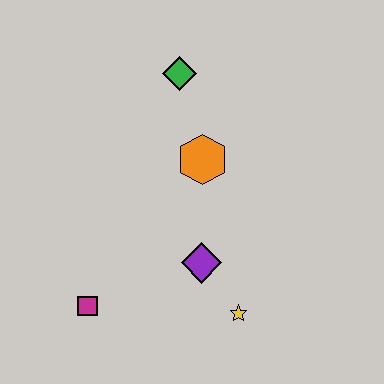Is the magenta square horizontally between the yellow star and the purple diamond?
No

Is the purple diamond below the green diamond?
Yes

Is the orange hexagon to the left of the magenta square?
No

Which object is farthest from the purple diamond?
The green diamond is farthest from the purple diamond.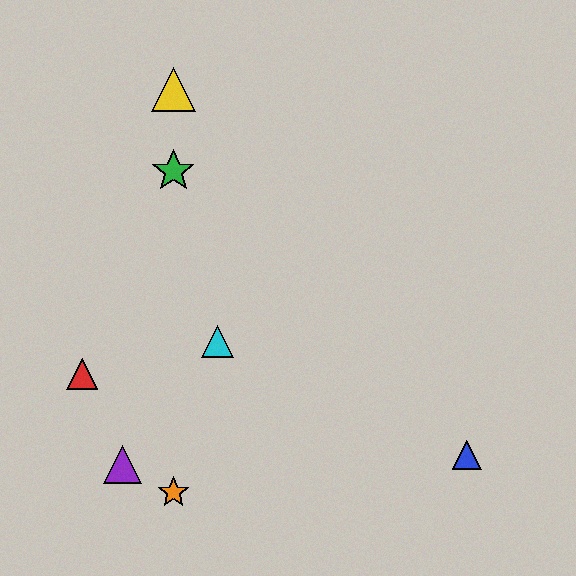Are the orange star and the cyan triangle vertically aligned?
No, the orange star is at x≈173 and the cyan triangle is at x≈217.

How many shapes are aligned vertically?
3 shapes (the green star, the yellow triangle, the orange star) are aligned vertically.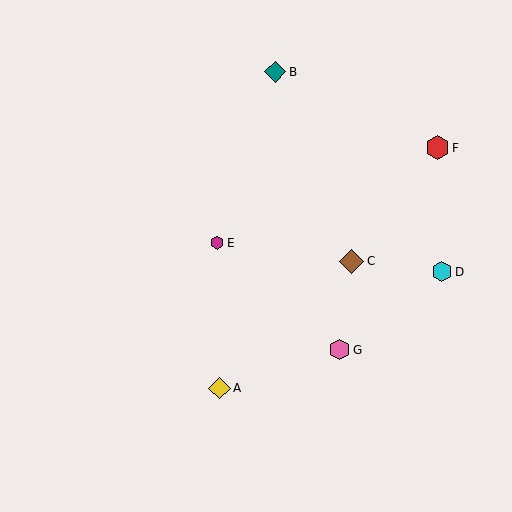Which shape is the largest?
The brown diamond (labeled C) is the largest.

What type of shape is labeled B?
Shape B is a teal diamond.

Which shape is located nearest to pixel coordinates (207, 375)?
The yellow diamond (labeled A) at (220, 388) is nearest to that location.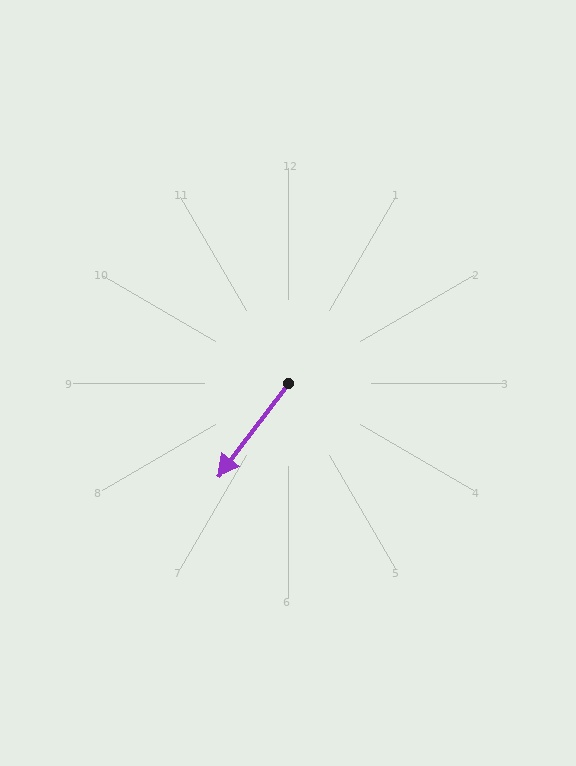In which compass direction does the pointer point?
Southwest.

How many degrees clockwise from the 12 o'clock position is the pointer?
Approximately 217 degrees.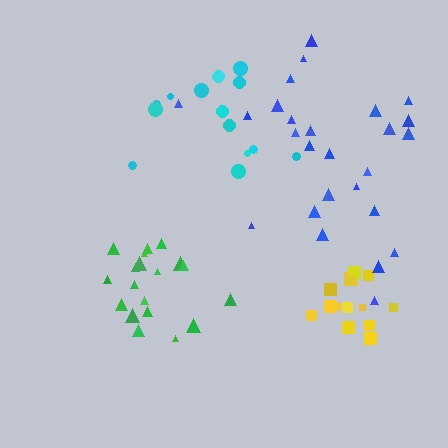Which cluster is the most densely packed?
Green.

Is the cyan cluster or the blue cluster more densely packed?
Blue.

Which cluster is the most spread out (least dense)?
Cyan.